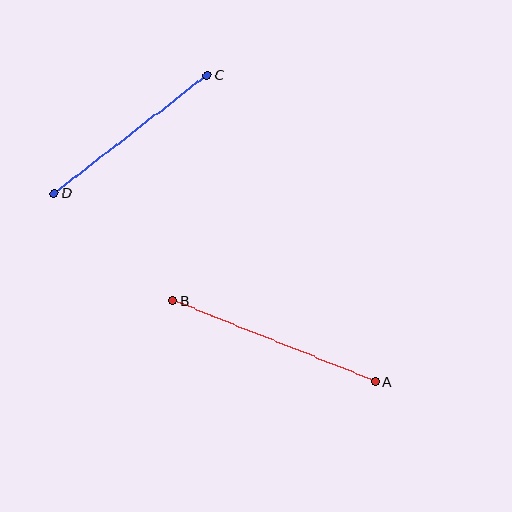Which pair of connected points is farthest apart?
Points A and B are farthest apart.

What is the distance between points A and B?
The distance is approximately 218 pixels.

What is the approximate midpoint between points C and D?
The midpoint is at approximately (131, 134) pixels.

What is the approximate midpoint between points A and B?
The midpoint is at approximately (274, 341) pixels.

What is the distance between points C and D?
The distance is approximately 193 pixels.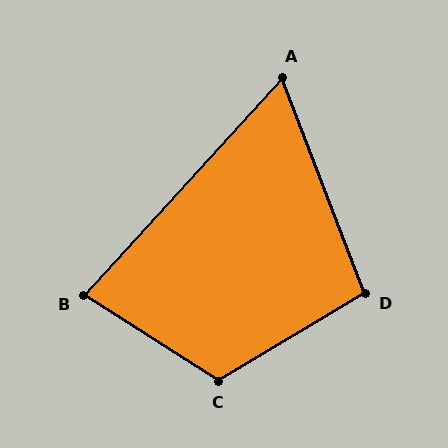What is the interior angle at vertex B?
Approximately 80 degrees (acute).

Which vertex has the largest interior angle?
C, at approximately 117 degrees.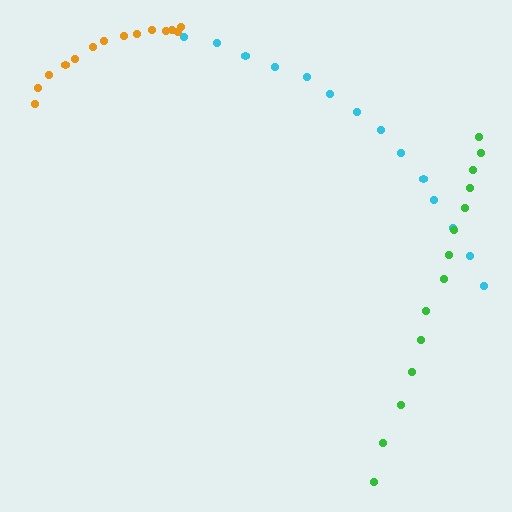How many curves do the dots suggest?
There are 3 distinct paths.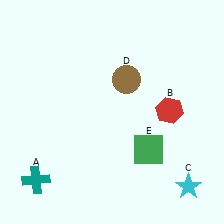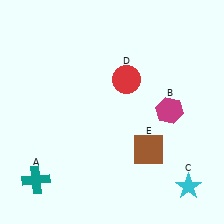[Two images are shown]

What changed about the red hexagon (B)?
In Image 1, B is red. In Image 2, it changed to magenta.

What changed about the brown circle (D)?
In Image 1, D is brown. In Image 2, it changed to red.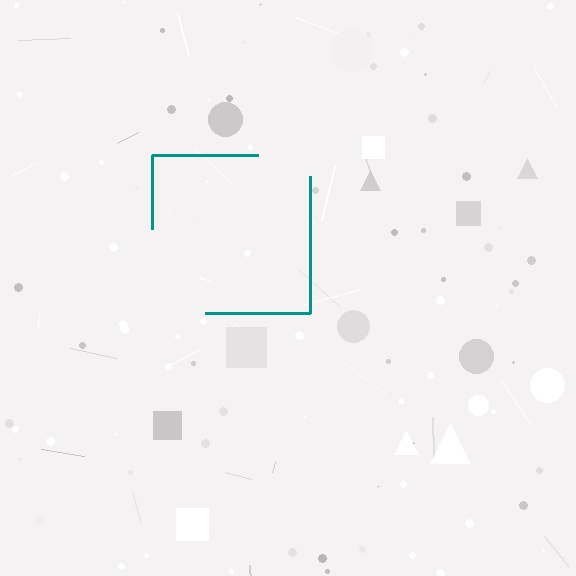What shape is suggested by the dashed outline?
The dashed outline suggests a square.